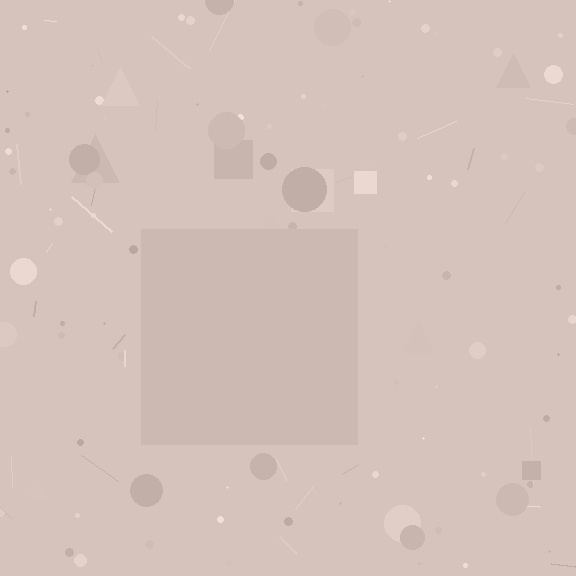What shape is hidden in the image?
A square is hidden in the image.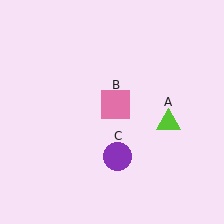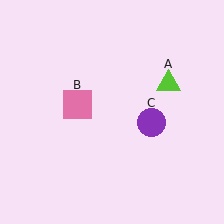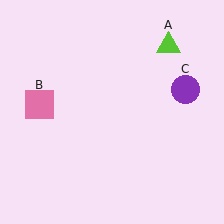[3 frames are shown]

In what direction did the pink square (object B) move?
The pink square (object B) moved left.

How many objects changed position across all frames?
3 objects changed position: lime triangle (object A), pink square (object B), purple circle (object C).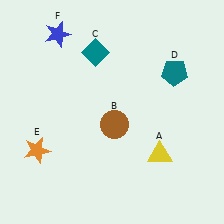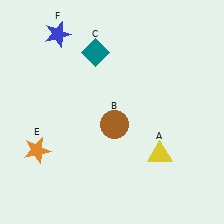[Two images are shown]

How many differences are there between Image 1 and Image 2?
There is 1 difference between the two images.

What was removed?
The teal pentagon (D) was removed in Image 2.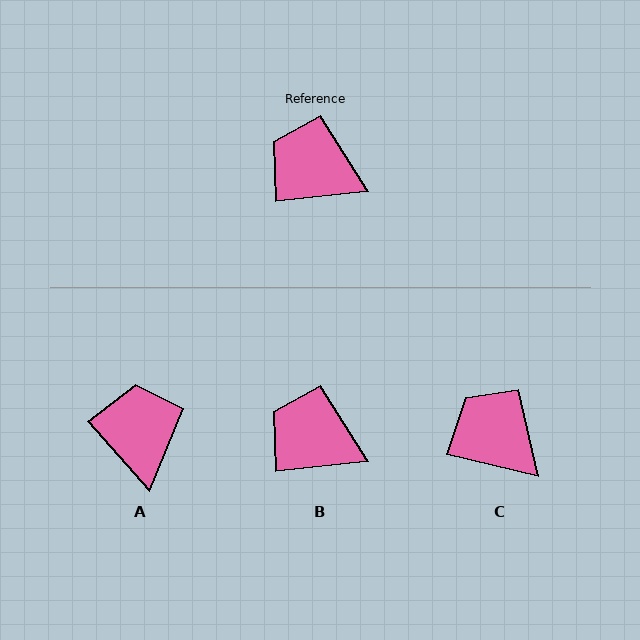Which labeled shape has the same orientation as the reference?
B.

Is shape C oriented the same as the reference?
No, it is off by about 20 degrees.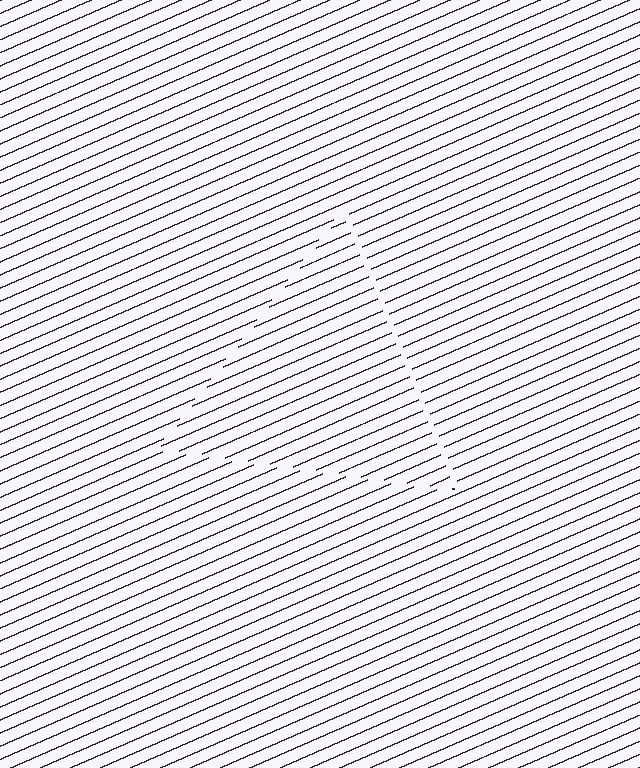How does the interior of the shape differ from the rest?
The interior of the shape contains the same grating, shifted by half a period — the contour is defined by the phase discontinuity where line-ends from the inner and outer gratings abut.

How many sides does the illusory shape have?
3 sides — the line-ends trace a triangle.